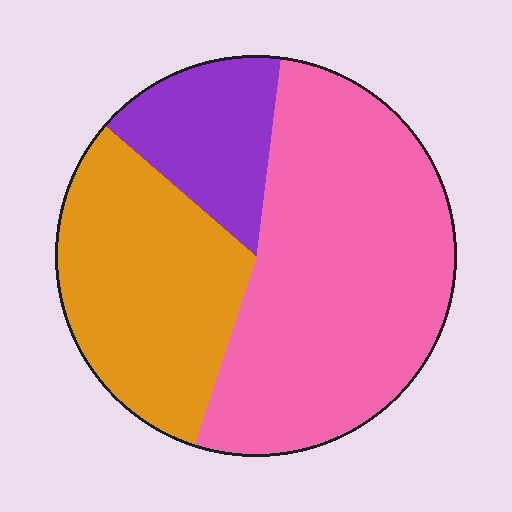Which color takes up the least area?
Purple, at roughly 15%.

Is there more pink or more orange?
Pink.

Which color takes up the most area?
Pink, at roughly 55%.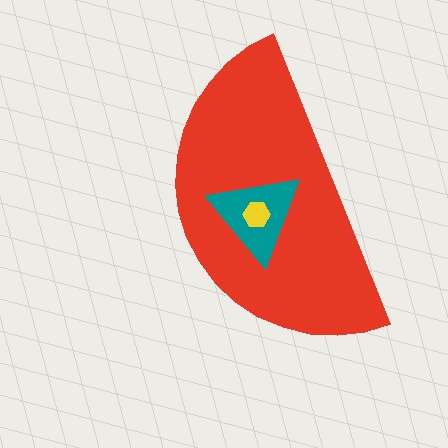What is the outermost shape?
The red semicircle.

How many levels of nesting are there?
3.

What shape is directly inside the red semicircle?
The teal triangle.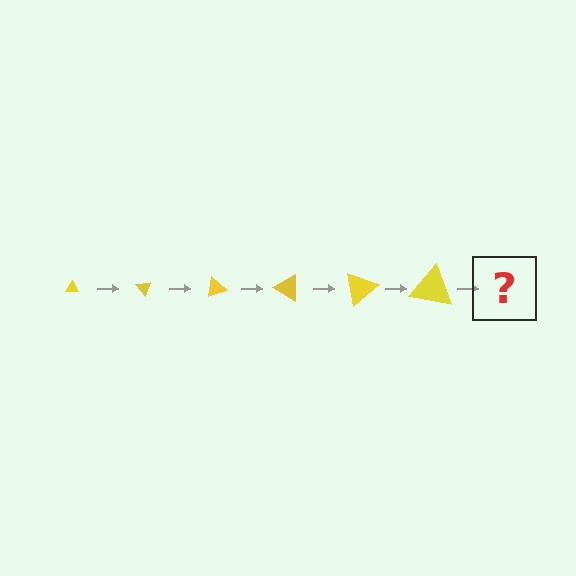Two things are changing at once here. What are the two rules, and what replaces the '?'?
The two rules are that the triangle grows larger each step and it rotates 50 degrees each step. The '?' should be a triangle, larger than the previous one and rotated 300 degrees from the start.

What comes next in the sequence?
The next element should be a triangle, larger than the previous one and rotated 300 degrees from the start.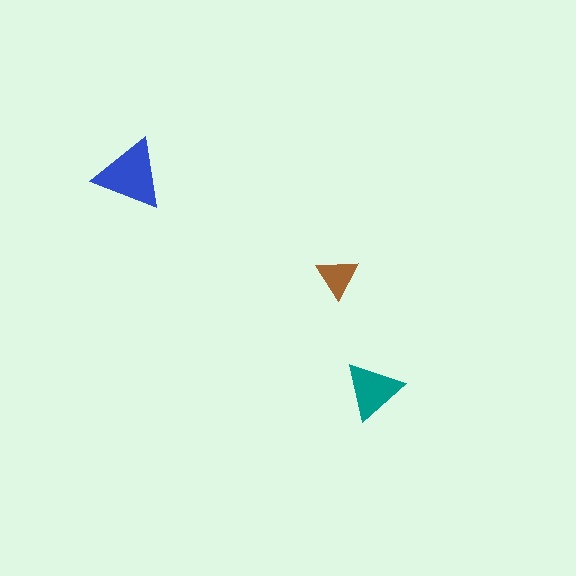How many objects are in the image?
There are 3 objects in the image.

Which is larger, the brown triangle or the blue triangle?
The blue one.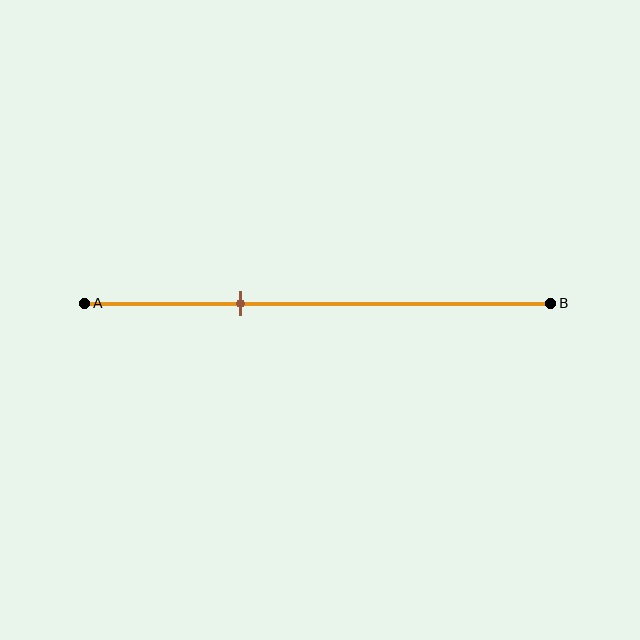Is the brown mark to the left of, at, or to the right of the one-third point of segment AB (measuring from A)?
The brown mark is approximately at the one-third point of segment AB.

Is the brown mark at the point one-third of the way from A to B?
Yes, the mark is approximately at the one-third point.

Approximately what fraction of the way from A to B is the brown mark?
The brown mark is approximately 35% of the way from A to B.